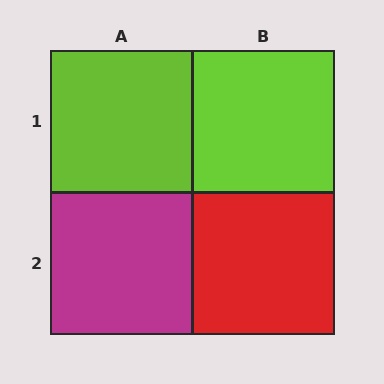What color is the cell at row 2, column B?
Red.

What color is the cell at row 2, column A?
Magenta.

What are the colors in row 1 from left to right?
Lime, lime.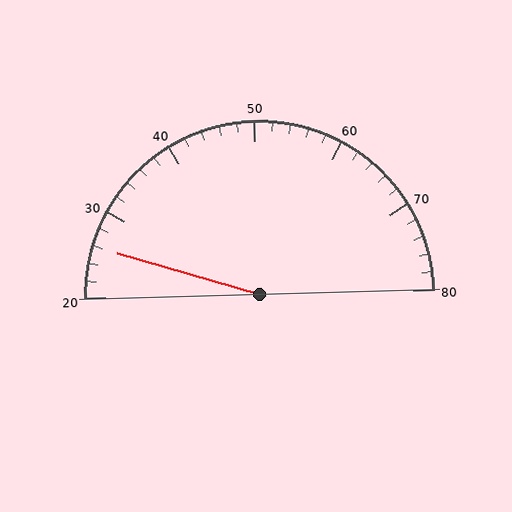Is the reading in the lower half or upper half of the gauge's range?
The reading is in the lower half of the range (20 to 80).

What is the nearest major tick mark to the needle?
The nearest major tick mark is 30.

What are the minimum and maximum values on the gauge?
The gauge ranges from 20 to 80.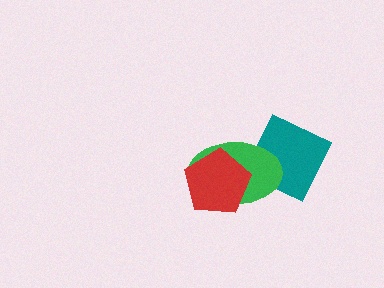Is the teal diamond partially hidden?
Yes, it is partially covered by another shape.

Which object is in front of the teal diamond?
The green ellipse is in front of the teal diamond.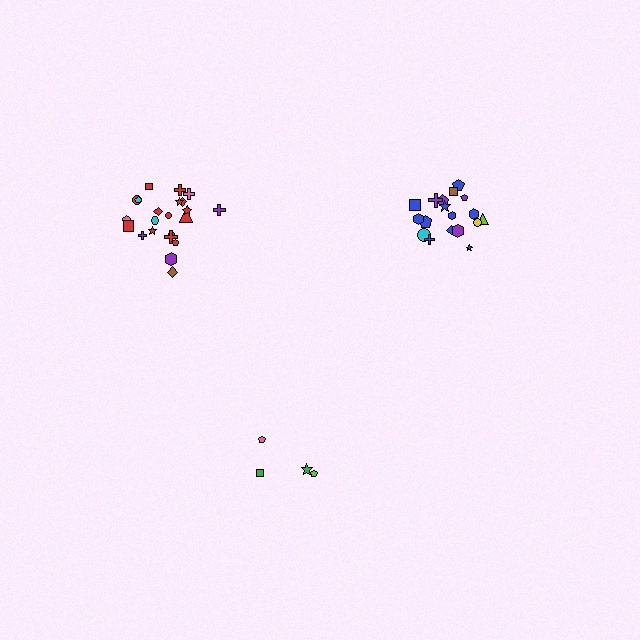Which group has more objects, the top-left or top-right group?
The top-left group.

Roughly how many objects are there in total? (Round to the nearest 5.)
Roughly 45 objects in total.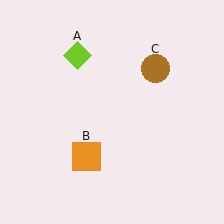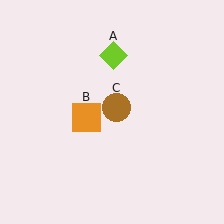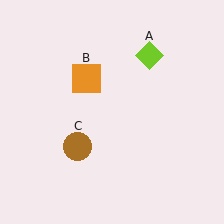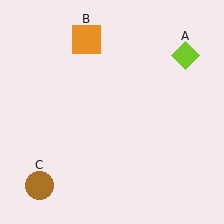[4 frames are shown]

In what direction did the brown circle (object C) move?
The brown circle (object C) moved down and to the left.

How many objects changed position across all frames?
3 objects changed position: lime diamond (object A), orange square (object B), brown circle (object C).